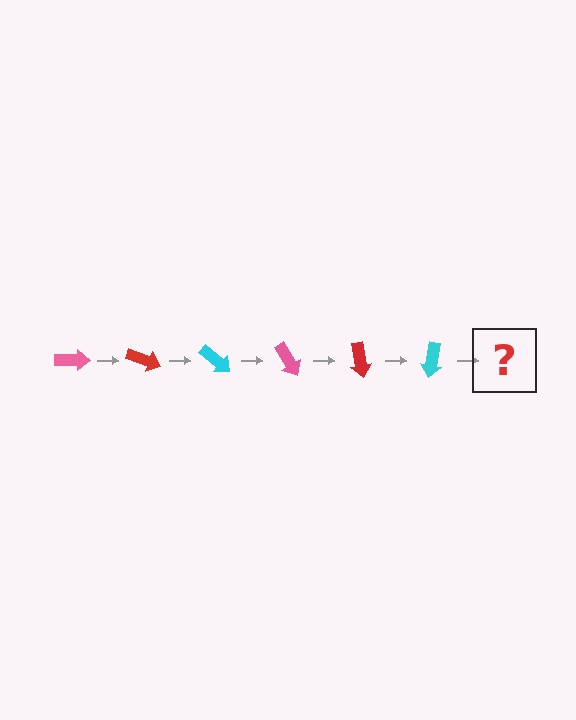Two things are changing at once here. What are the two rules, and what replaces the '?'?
The two rules are that it rotates 20 degrees each step and the color cycles through pink, red, and cyan. The '?' should be a pink arrow, rotated 120 degrees from the start.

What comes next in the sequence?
The next element should be a pink arrow, rotated 120 degrees from the start.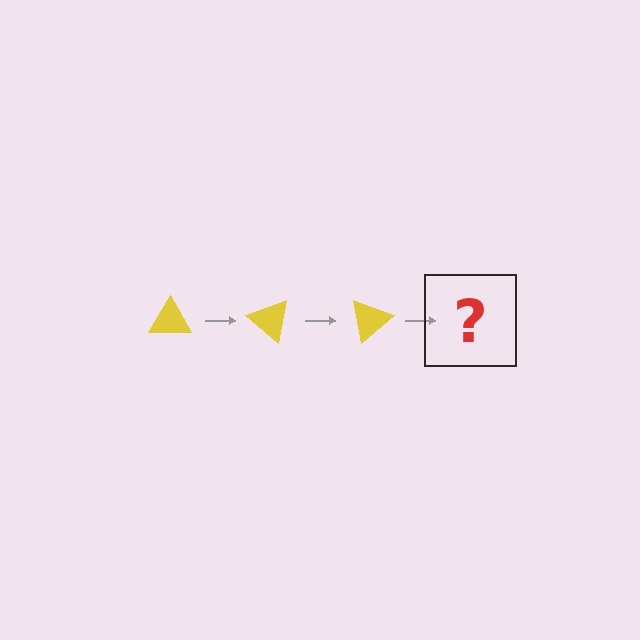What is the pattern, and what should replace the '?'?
The pattern is that the triangle rotates 40 degrees each step. The '?' should be a yellow triangle rotated 120 degrees.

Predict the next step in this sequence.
The next step is a yellow triangle rotated 120 degrees.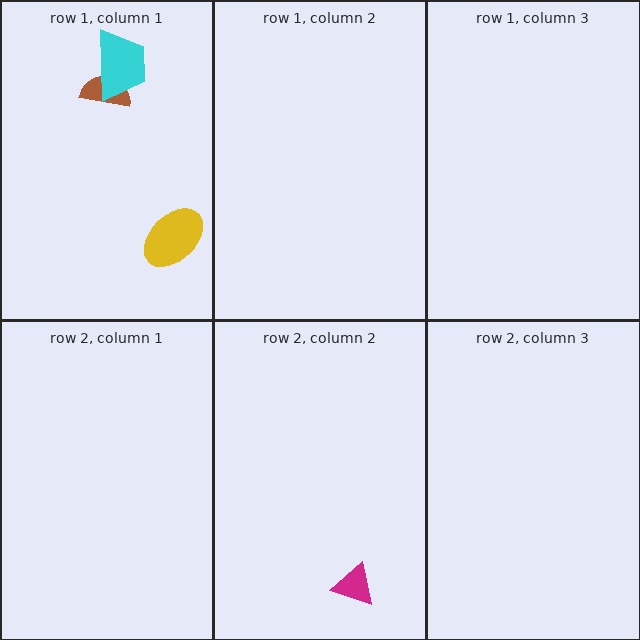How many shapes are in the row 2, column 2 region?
1.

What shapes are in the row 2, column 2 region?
The magenta triangle.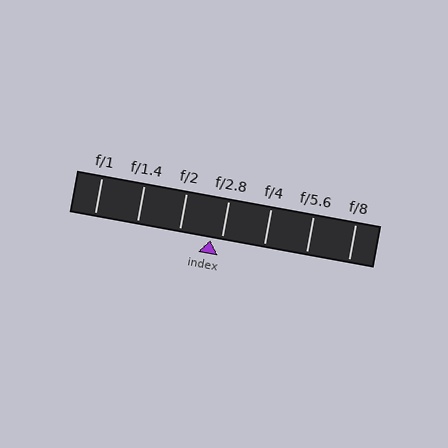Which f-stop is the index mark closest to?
The index mark is closest to f/2.8.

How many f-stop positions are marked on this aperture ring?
There are 7 f-stop positions marked.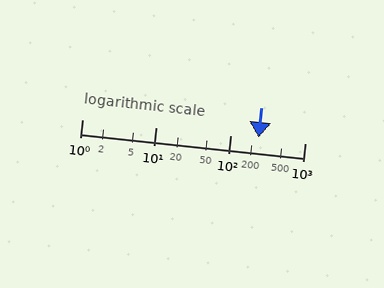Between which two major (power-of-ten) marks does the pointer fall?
The pointer is between 100 and 1000.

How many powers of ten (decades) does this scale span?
The scale spans 3 decades, from 1 to 1000.